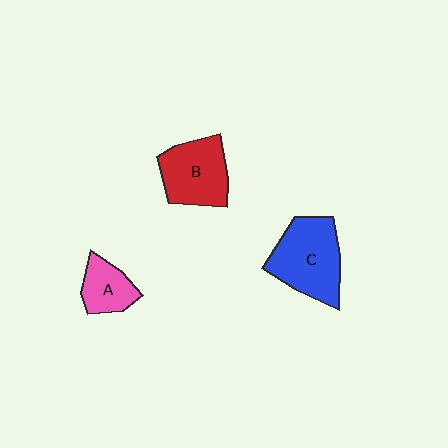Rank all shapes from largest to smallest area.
From largest to smallest: C (blue), B (red), A (pink).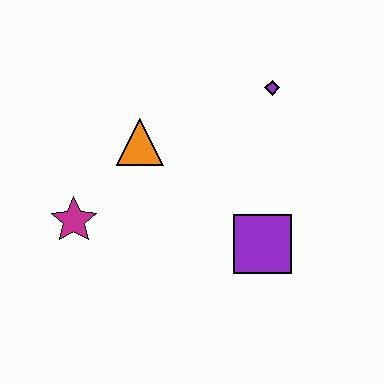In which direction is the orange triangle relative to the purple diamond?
The orange triangle is to the left of the purple diamond.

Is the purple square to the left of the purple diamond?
Yes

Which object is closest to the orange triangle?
The magenta star is closest to the orange triangle.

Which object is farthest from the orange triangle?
The purple square is farthest from the orange triangle.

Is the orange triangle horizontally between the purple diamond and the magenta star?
Yes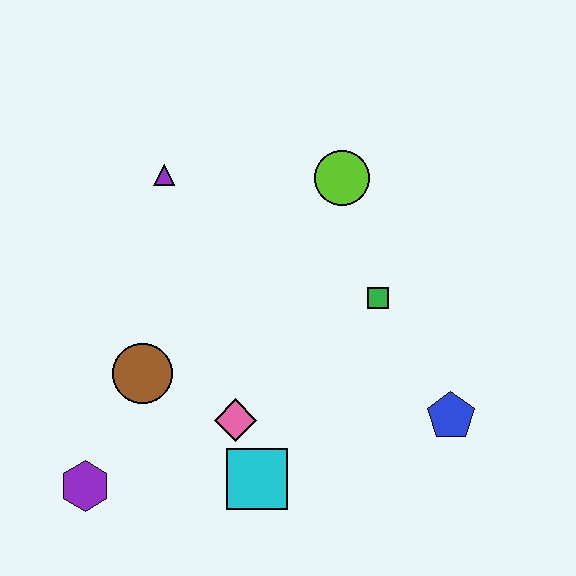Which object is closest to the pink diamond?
The cyan square is closest to the pink diamond.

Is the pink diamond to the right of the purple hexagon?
Yes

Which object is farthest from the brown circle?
The blue pentagon is farthest from the brown circle.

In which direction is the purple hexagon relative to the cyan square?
The purple hexagon is to the left of the cyan square.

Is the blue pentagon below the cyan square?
No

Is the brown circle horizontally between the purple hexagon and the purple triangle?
Yes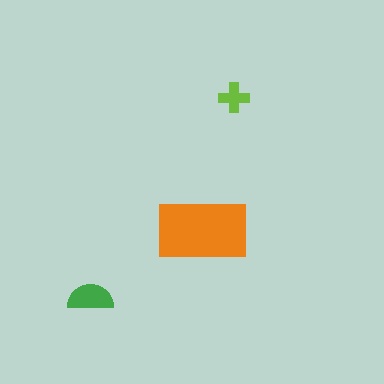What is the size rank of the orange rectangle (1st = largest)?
1st.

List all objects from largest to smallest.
The orange rectangle, the green semicircle, the lime cross.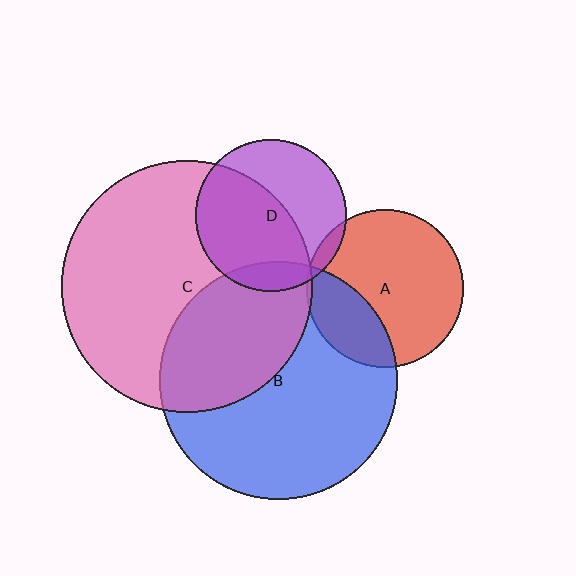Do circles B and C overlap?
Yes.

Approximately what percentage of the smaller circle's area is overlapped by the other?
Approximately 35%.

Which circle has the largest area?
Circle C (pink).